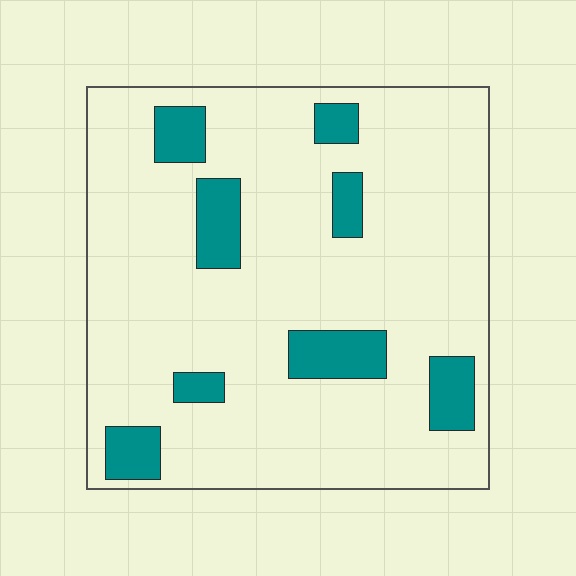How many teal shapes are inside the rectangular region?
8.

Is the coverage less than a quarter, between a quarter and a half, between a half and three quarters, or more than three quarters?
Less than a quarter.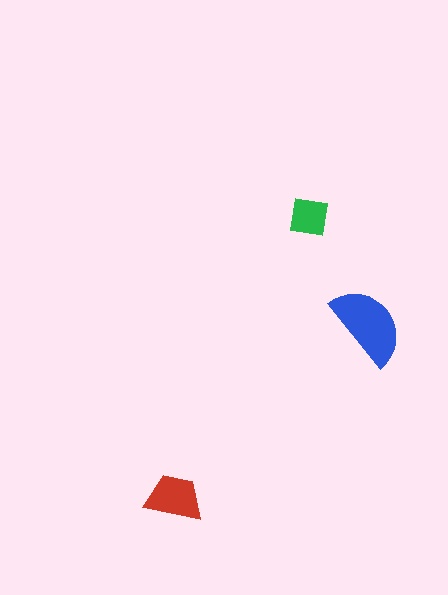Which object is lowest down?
The red trapezoid is bottommost.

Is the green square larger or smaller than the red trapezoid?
Smaller.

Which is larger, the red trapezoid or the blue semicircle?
The blue semicircle.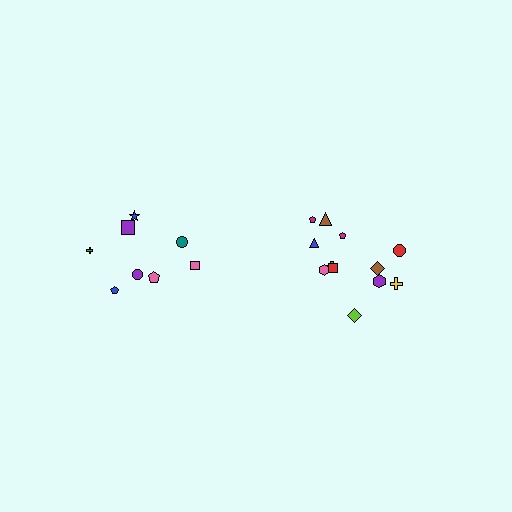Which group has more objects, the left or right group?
The right group.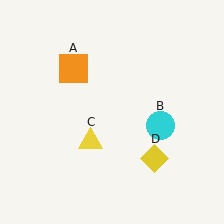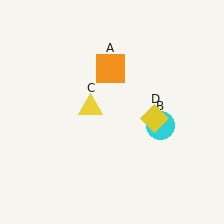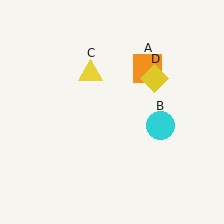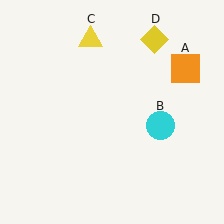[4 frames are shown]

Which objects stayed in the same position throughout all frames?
Cyan circle (object B) remained stationary.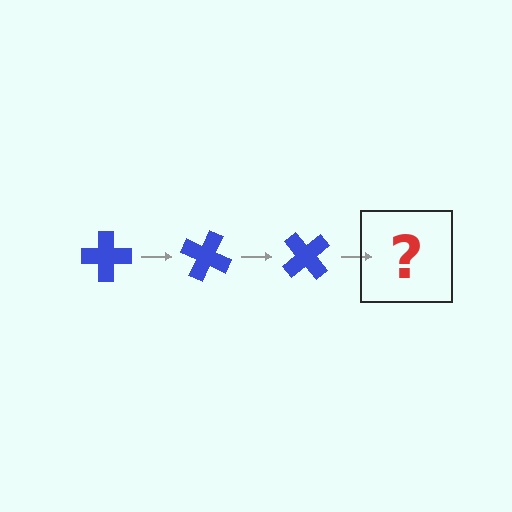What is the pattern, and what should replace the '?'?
The pattern is that the cross rotates 25 degrees each step. The '?' should be a blue cross rotated 75 degrees.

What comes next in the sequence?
The next element should be a blue cross rotated 75 degrees.